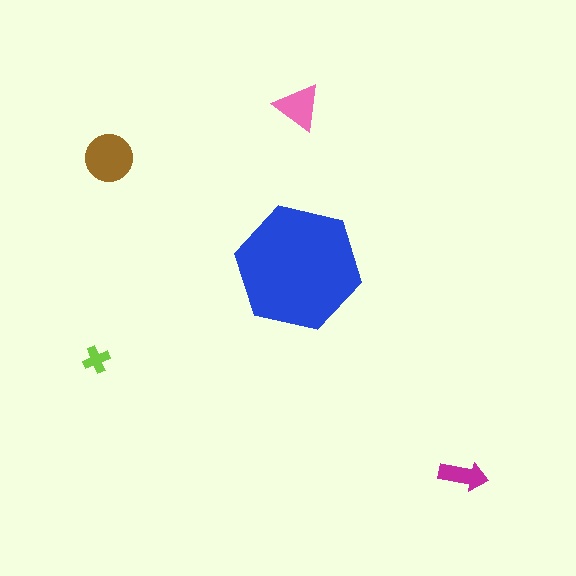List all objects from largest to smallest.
The blue hexagon, the brown circle, the pink triangle, the magenta arrow, the lime cross.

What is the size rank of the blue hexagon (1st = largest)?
1st.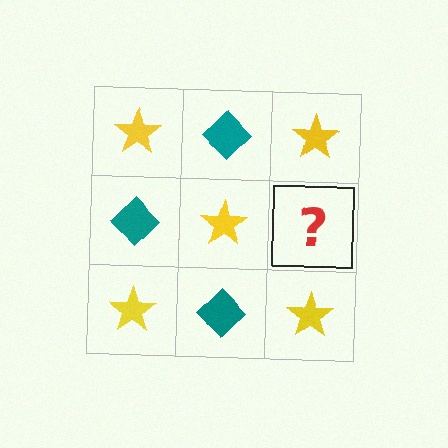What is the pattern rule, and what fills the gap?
The rule is that it alternates yellow star and teal diamond in a checkerboard pattern. The gap should be filled with a teal diamond.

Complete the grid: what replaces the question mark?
The question mark should be replaced with a teal diamond.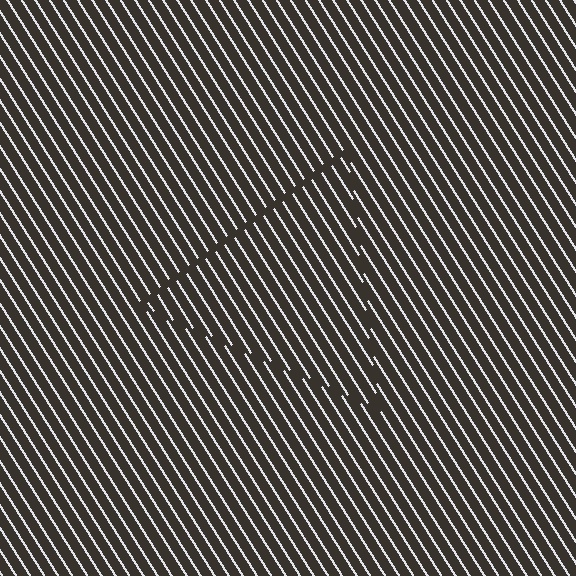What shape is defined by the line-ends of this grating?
An illusory triangle. The interior of the shape contains the same grating, shifted by half a period — the contour is defined by the phase discontinuity where line-ends from the inner and outer gratings abut.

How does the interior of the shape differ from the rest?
The interior of the shape contains the same grating, shifted by half a period — the contour is defined by the phase discontinuity where line-ends from the inner and outer gratings abut.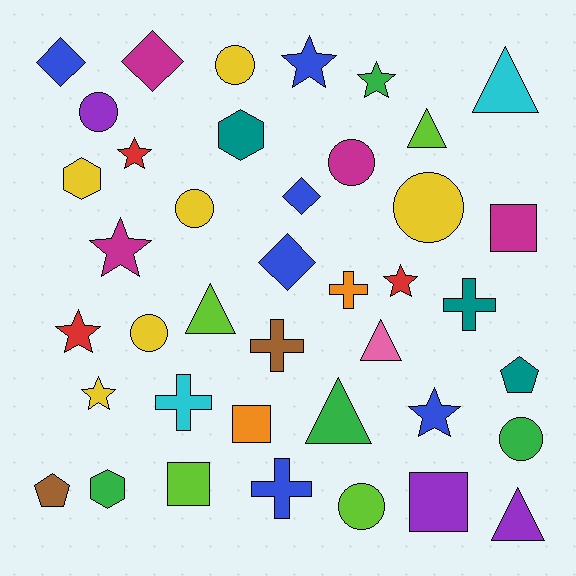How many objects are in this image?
There are 40 objects.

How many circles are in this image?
There are 8 circles.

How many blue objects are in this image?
There are 6 blue objects.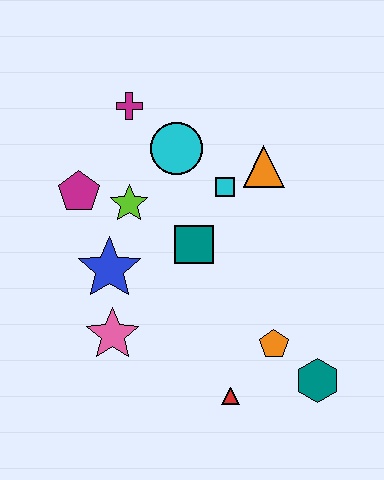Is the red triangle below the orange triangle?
Yes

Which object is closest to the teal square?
The cyan square is closest to the teal square.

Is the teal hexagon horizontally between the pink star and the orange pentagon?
No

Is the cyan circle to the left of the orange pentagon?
Yes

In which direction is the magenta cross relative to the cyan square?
The magenta cross is to the left of the cyan square.